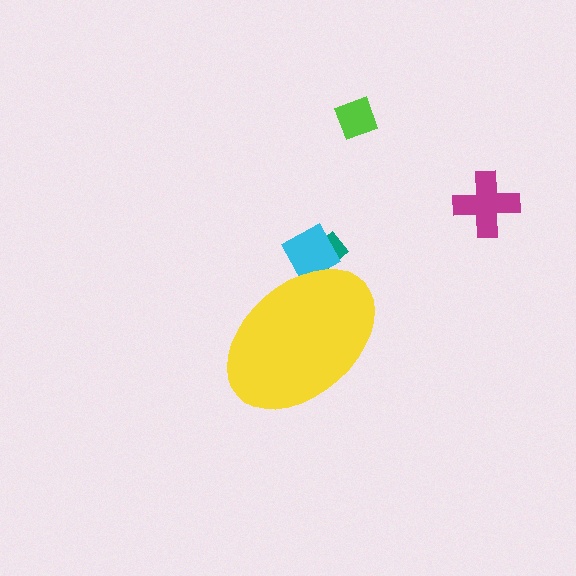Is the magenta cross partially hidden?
No, the magenta cross is fully visible.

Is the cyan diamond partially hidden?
Yes, the cyan diamond is partially hidden behind the yellow ellipse.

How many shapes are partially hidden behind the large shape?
2 shapes are partially hidden.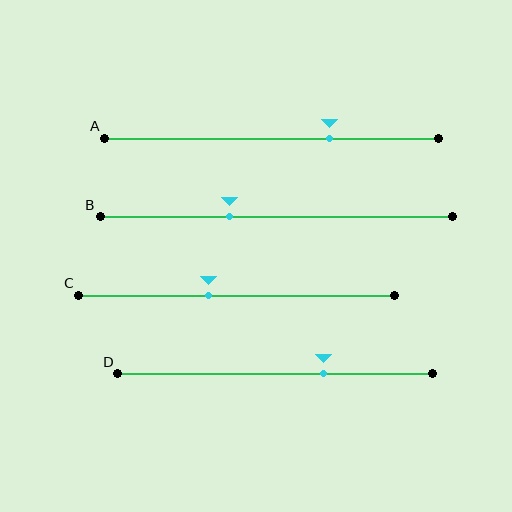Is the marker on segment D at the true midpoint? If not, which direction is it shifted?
No, the marker on segment D is shifted to the right by about 15% of the segment length.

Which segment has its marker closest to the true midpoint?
Segment C has its marker closest to the true midpoint.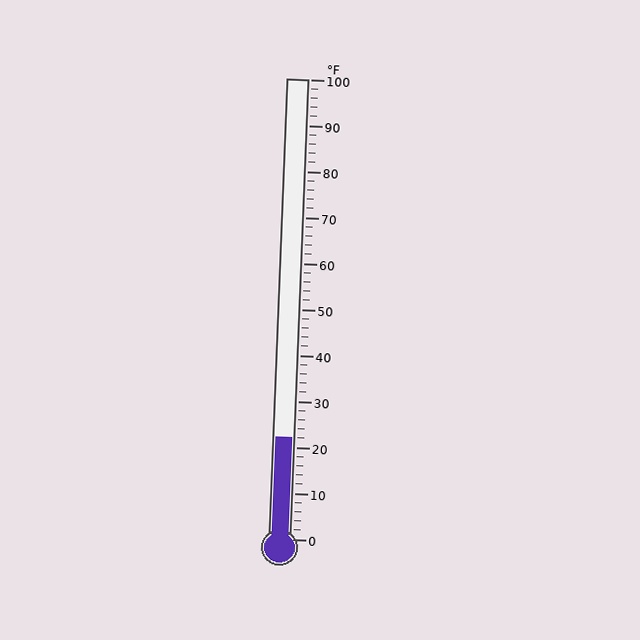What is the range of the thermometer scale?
The thermometer scale ranges from 0°F to 100°F.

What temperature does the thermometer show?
The thermometer shows approximately 22°F.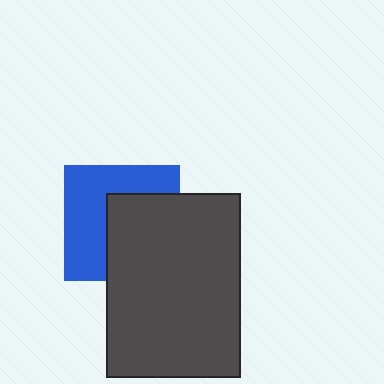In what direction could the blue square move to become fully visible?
The blue square could move toward the upper-left. That would shift it out from behind the dark gray rectangle entirely.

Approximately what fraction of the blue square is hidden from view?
Roughly 48% of the blue square is hidden behind the dark gray rectangle.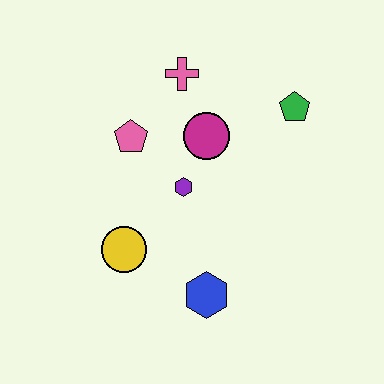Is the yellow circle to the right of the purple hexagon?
No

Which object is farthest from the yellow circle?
The green pentagon is farthest from the yellow circle.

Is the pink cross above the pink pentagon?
Yes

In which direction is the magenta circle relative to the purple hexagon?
The magenta circle is above the purple hexagon.